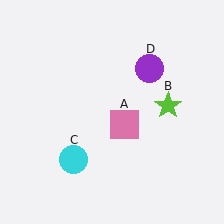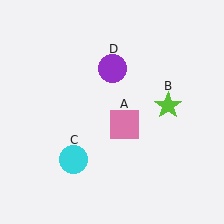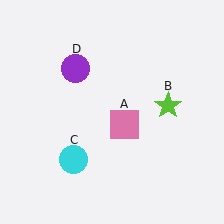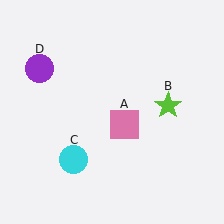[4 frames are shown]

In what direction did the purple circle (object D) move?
The purple circle (object D) moved left.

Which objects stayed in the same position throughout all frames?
Pink square (object A) and lime star (object B) and cyan circle (object C) remained stationary.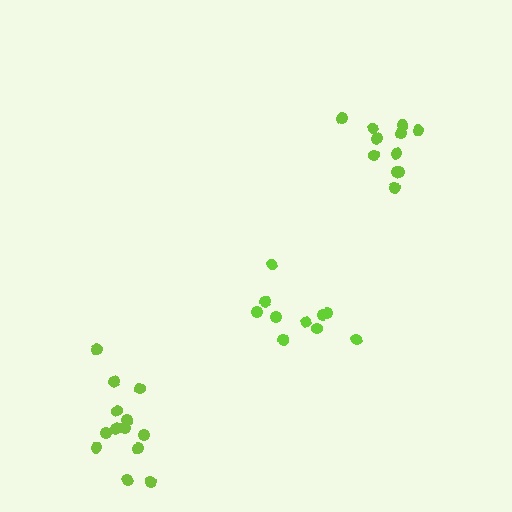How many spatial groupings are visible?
There are 3 spatial groupings.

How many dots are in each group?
Group 1: 11 dots, Group 2: 14 dots, Group 3: 10 dots (35 total).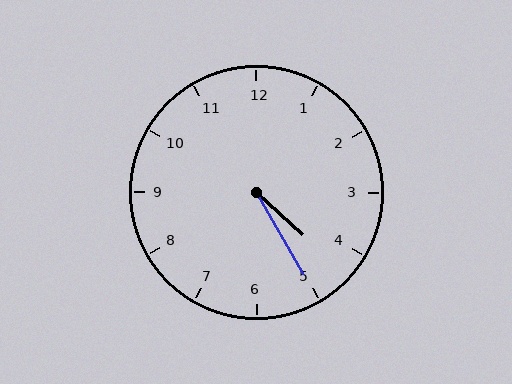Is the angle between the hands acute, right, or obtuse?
It is acute.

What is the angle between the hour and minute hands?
Approximately 18 degrees.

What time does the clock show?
4:25.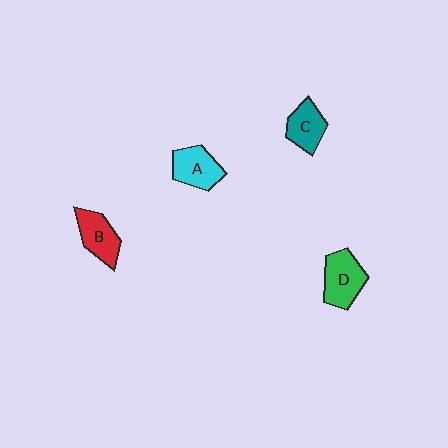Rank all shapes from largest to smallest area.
From largest to smallest: D (green), A (cyan), B (red), C (teal).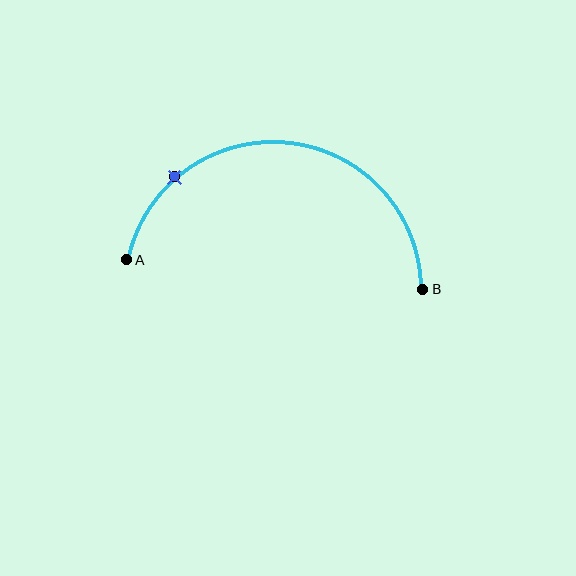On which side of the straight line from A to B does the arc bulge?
The arc bulges above the straight line connecting A and B.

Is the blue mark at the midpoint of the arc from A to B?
No. The blue mark lies on the arc but is closer to endpoint A. The arc midpoint would be at the point on the curve equidistant along the arc from both A and B.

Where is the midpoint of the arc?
The arc midpoint is the point on the curve farthest from the straight line joining A and B. It sits above that line.